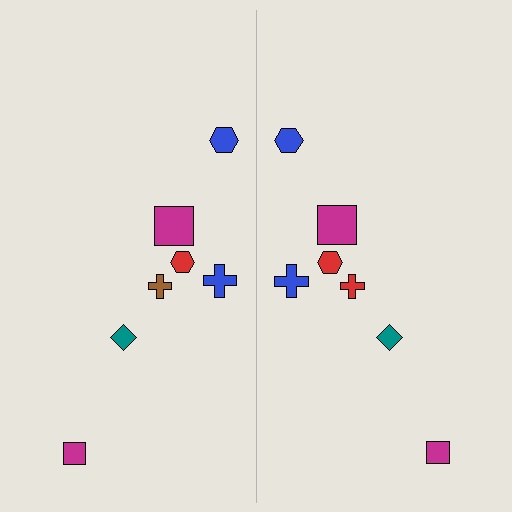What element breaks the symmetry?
The red cross on the right side breaks the symmetry — its mirror counterpart is brown.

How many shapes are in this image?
There are 14 shapes in this image.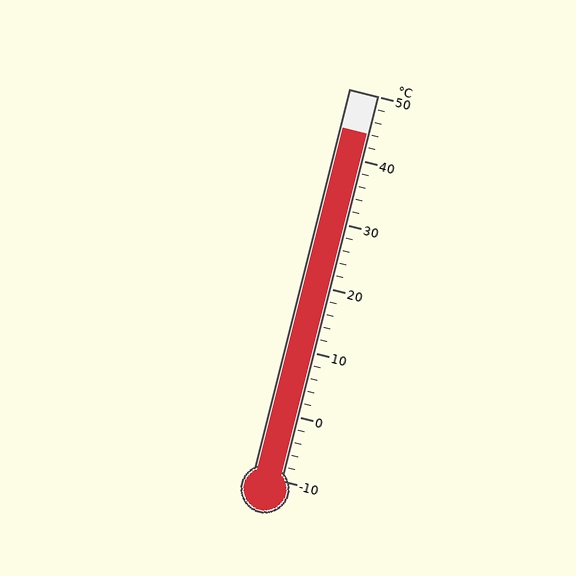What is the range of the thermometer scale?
The thermometer scale ranges from -10°C to 50°C.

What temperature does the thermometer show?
The thermometer shows approximately 44°C.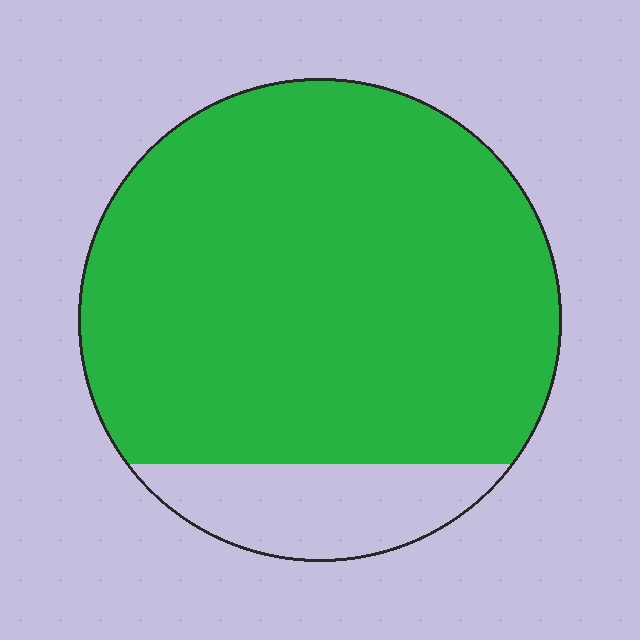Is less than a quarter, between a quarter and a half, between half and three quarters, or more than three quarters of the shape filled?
More than three quarters.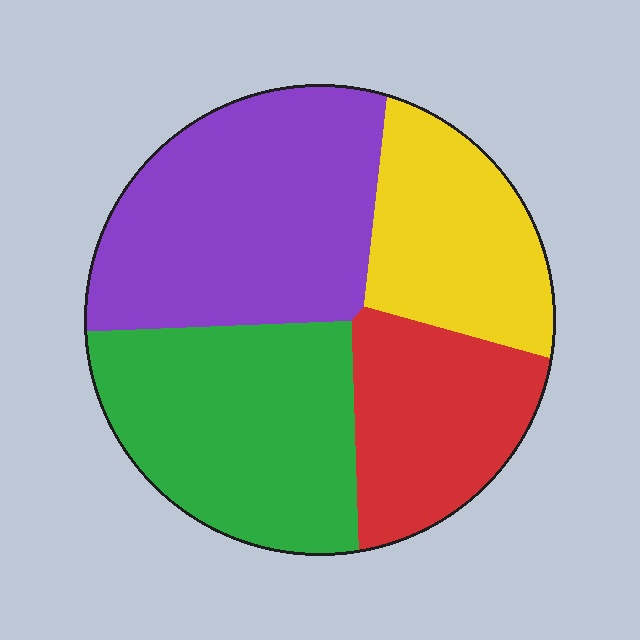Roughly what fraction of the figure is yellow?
Yellow covers around 20% of the figure.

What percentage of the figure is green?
Green takes up about one quarter (1/4) of the figure.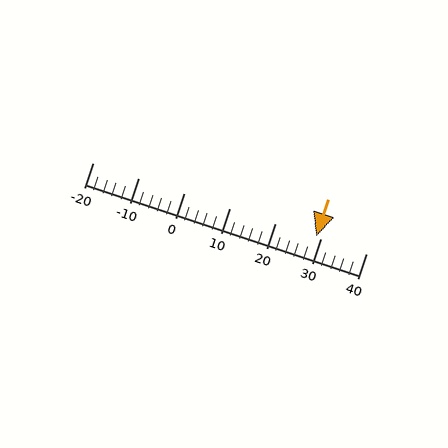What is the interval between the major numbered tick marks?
The major tick marks are spaced 10 units apart.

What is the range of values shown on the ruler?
The ruler shows values from -20 to 40.